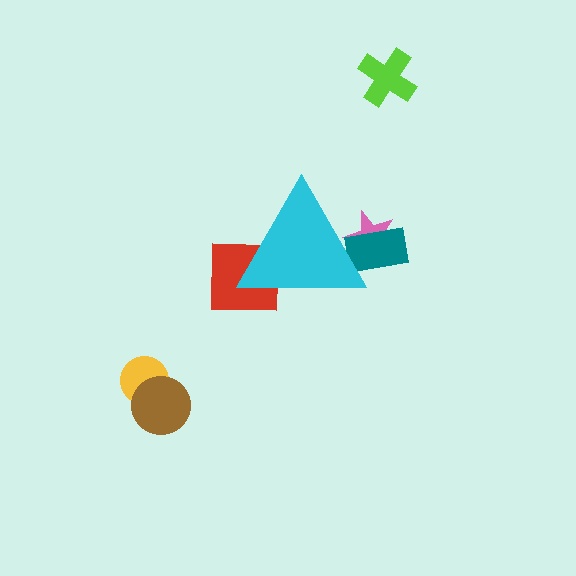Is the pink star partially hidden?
Yes, the pink star is partially hidden behind the cyan triangle.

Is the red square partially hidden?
Yes, the red square is partially hidden behind the cyan triangle.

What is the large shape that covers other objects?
A cyan triangle.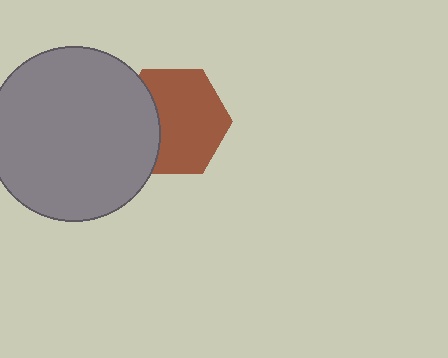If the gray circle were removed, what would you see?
You would see the complete brown hexagon.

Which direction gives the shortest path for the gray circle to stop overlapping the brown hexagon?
Moving left gives the shortest separation.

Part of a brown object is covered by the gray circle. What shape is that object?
It is a hexagon.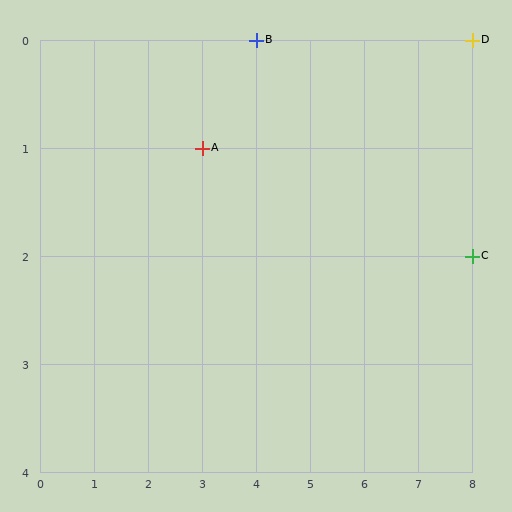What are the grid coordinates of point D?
Point D is at grid coordinates (8, 0).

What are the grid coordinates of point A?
Point A is at grid coordinates (3, 1).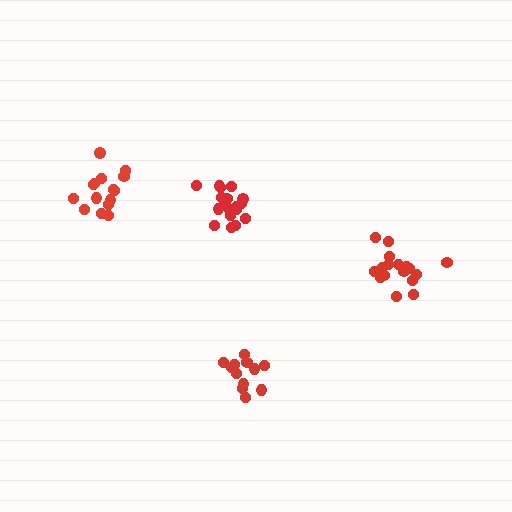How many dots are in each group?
Group 1: 18 dots, Group 2: 15 dots, Group 3: 12 dots, Group 4: 17 dots (62 total).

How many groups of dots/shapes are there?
There are 4 groups.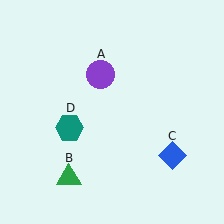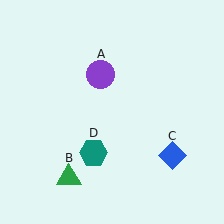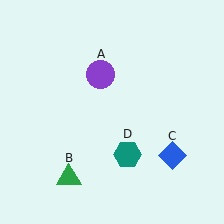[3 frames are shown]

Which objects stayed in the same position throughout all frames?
Purple circle (object A) and green triangle (object B) and blue diamond (object C) remained stationary.